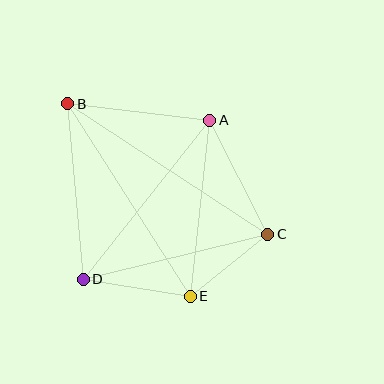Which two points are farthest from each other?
Points B and C are farthest from each other.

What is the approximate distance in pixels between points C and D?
The distance between C and D is approximately 190 pixels.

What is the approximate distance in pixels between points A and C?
The distance between A and C is approximately 128 pixels.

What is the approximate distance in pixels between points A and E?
The distance between A and E is approximately 177 pixels.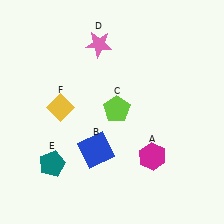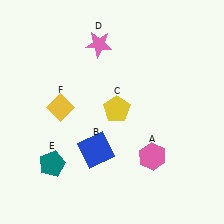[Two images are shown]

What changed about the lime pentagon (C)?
In Image 1, C is lime. In Image 2, it changed to yellow.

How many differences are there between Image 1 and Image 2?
There are 2 differences between the two images.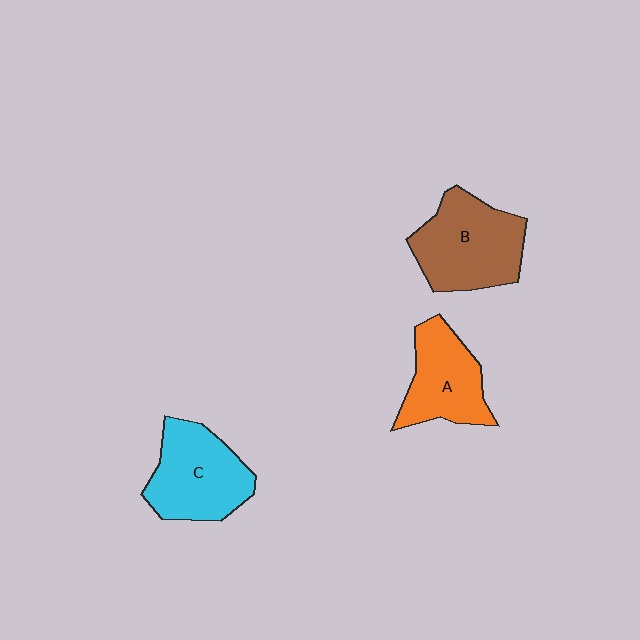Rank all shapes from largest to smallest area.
From largest to smallest: B (brown), C (cyan), A (orange).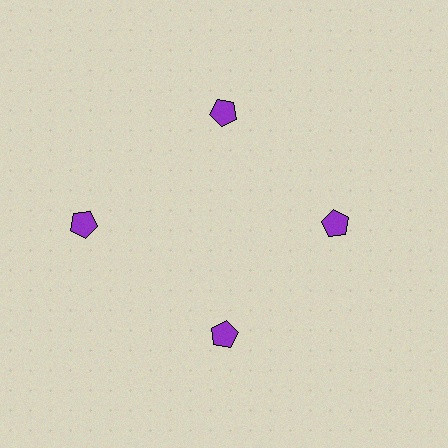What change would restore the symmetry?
The symmetry would be restored by moving it inward, back onto the ring so that all 4 pentagons sit at equal angles and equal distance from the center.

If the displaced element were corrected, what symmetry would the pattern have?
It would have 4-fold rotational symmetry — the pattern would map onto itself every 90 degrees.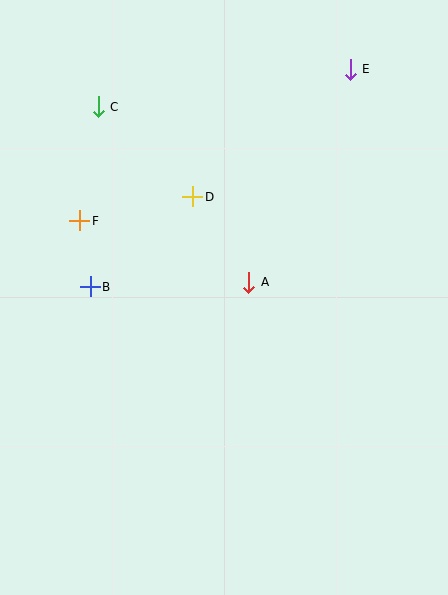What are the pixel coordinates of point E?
Point E is at (350, 69).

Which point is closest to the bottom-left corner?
Point B is closest to the bottom-left corner.